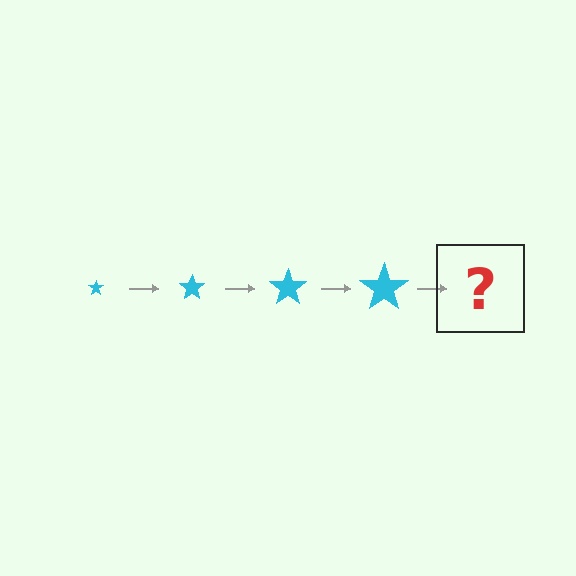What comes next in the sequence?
The next element should be a cyan star, larger than the previous one.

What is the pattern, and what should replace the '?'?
The pattern is that the star gets progressively larger each step. The '?' should be a cyan star, larger than the previous one.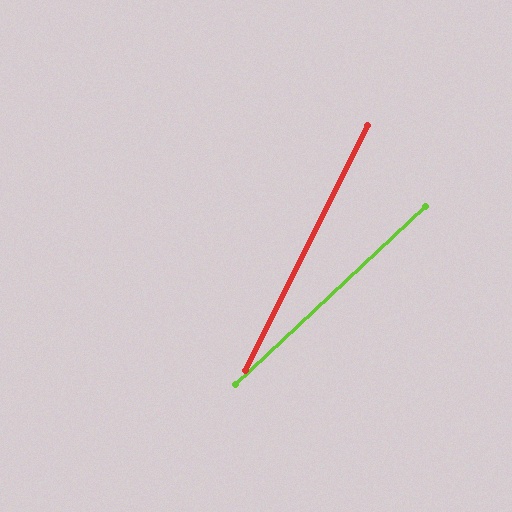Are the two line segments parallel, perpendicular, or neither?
Neither parallel nor perpendicular — they differ by about 20°.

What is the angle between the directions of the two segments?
Approximately 20 degrees.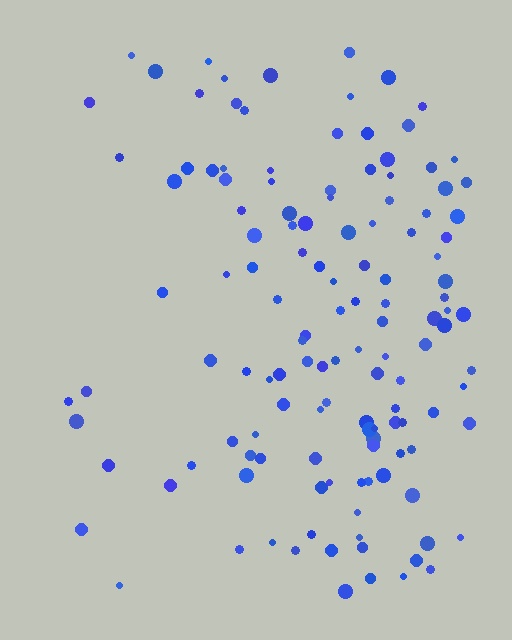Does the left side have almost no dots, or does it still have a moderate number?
Still a moderate number, just noticeably fewer than the right.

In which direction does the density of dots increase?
From left to right, with the right side densest.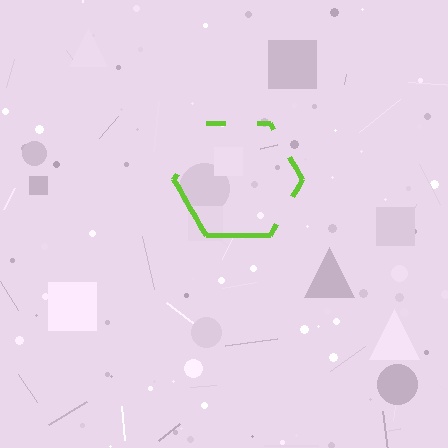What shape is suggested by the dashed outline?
The dashed outline suggests a hexagon.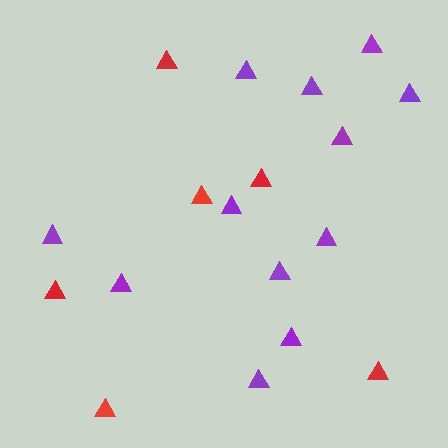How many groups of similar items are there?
There are 2 groups: one group of purple triangles (12) and one group of red triangles (6).